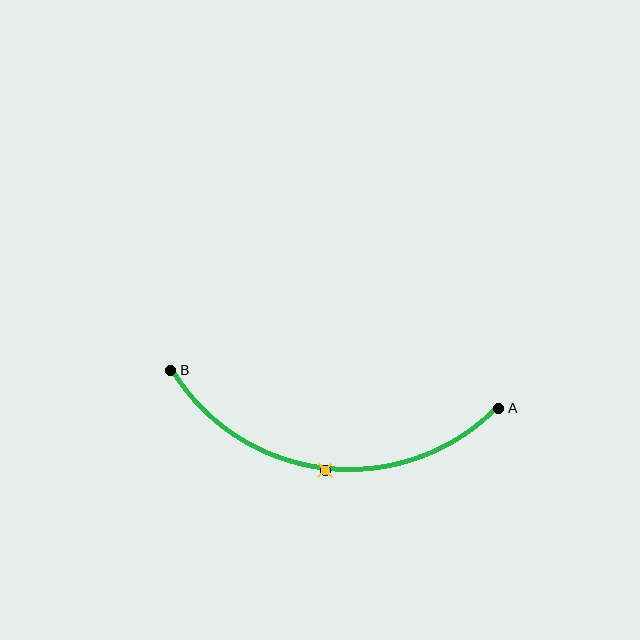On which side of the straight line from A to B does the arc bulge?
The arc bulges below the straight line connecting A and B.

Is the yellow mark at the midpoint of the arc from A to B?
Yes. The yellow mark lies on the arc at equal arc-length from both A and B — it is the arc midpoint.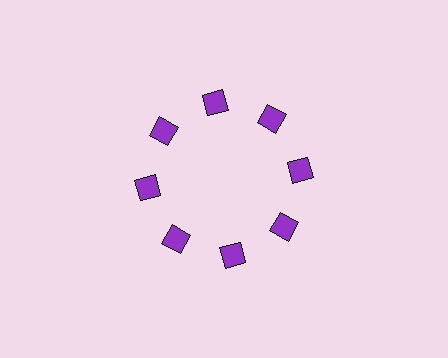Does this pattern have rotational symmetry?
Yes, this pattern has 8-fold rotational symmetry. It looks the same after rotating 45 degrees around the center.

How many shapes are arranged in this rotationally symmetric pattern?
There are 8 shapes, arranged in 8 groups of 1.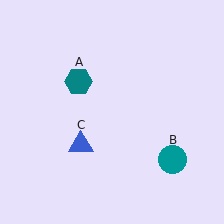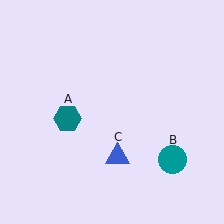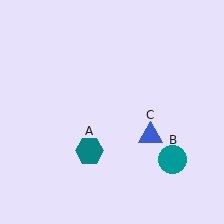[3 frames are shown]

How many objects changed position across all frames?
2 objects changed position: teal hexagon (object A), blue triangle (object C).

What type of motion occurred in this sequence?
The teal hexagon (object A), blue triangle (object C) rotated counterclockwise around the center of the scene.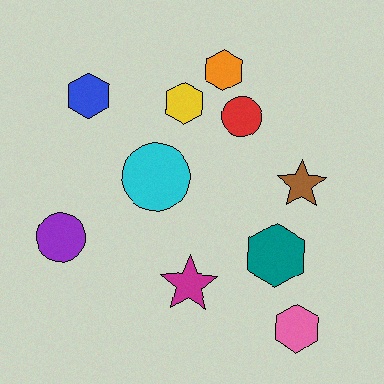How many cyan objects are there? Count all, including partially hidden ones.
There is 1 cyan object.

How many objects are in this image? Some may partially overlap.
There are 10 objects.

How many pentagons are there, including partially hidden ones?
There are no pentagons.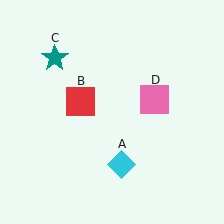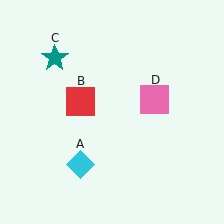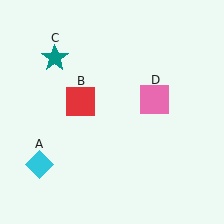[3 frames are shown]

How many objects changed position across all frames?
1 object changed position: cyan diamond (object A).